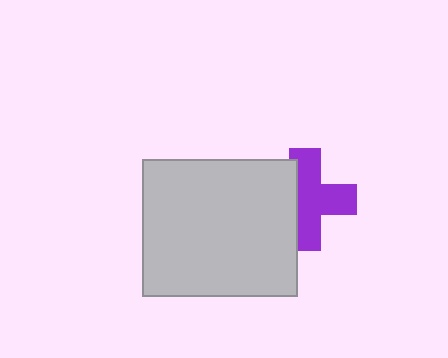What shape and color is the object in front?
The object in front is a light gray rectangle.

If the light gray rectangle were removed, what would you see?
You would see the complete purple cross.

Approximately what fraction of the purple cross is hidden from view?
Roughly 34% of the purple cross is hidden behind the light gray rectangle.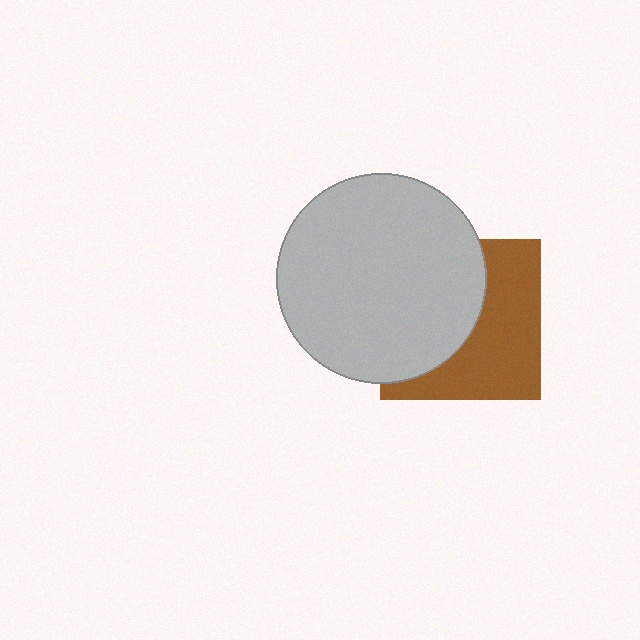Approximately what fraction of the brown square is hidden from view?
Roughly 50% of the brown square is hidden behind the light gray circle.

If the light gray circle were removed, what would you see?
You would see the complete brown square.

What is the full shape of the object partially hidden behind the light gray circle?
The partially hidden object is a brown square.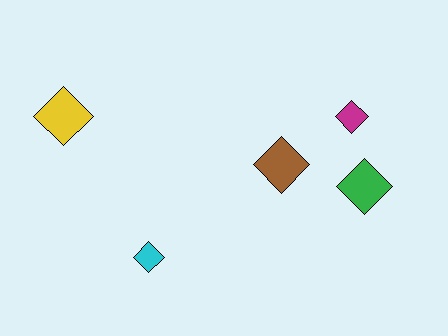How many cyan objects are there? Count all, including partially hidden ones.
There is 1 cyan object.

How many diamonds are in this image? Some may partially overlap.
There are 5 diamonds.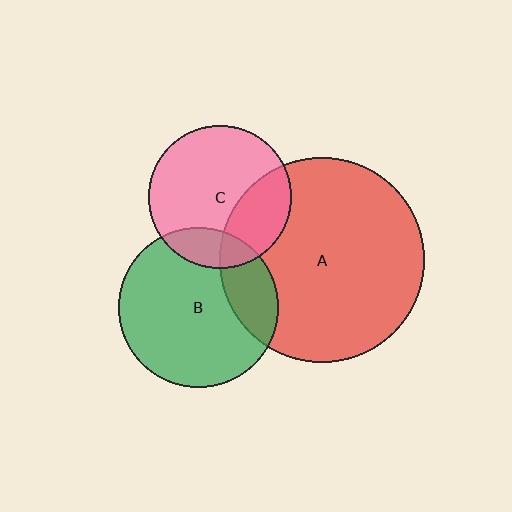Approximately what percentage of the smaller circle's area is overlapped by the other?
Approximately 30%.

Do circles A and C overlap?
Yes.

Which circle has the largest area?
Circle A (red).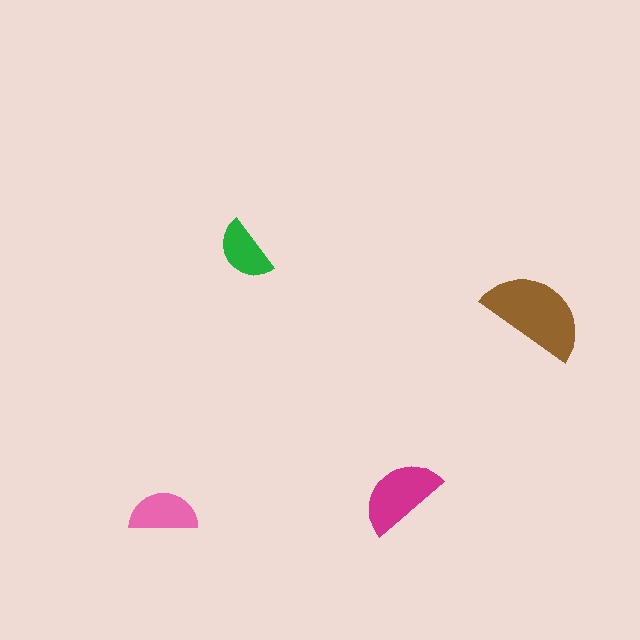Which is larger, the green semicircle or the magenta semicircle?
The magenta one.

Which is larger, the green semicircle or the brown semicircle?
The brown one.